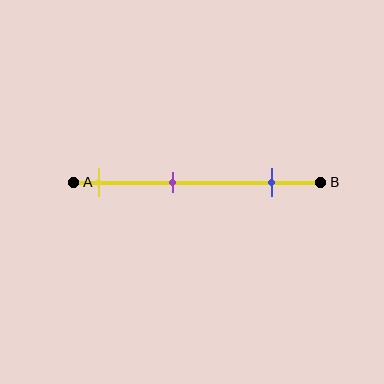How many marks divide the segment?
There are 3 marks dividing the segment.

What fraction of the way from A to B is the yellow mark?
The yellow mark is approximately 10% (0.1) of the way from A to B.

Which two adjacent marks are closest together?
The yellow and purple marks are the closest adjacent pair.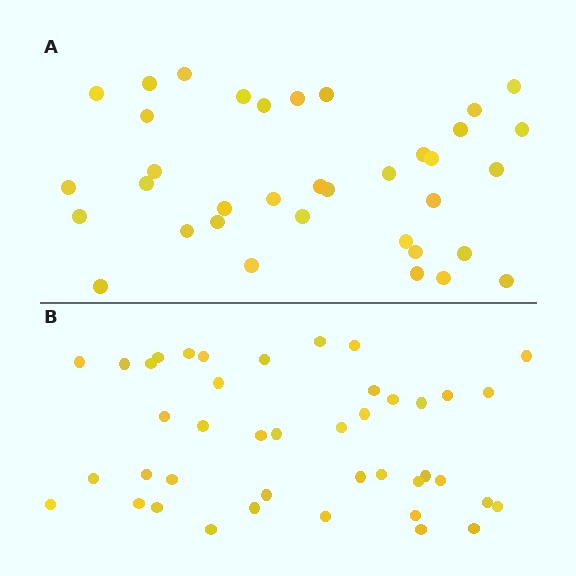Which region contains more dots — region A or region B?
Region B (the bottom region) has more dots.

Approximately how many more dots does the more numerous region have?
Region B has about 6 more dots than region A.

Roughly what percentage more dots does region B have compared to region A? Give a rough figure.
About 15% more.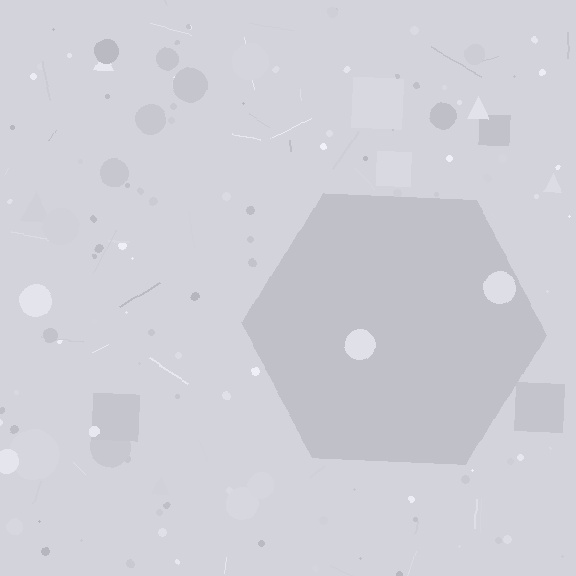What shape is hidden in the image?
A hexagon is hidden in the image.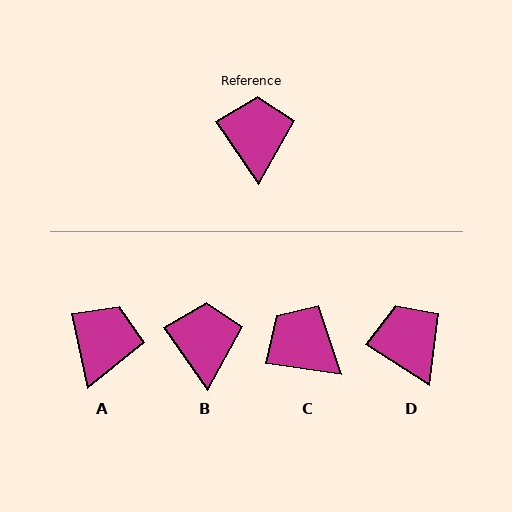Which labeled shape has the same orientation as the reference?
B.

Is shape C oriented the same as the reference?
No, it is off by about 47 degrees.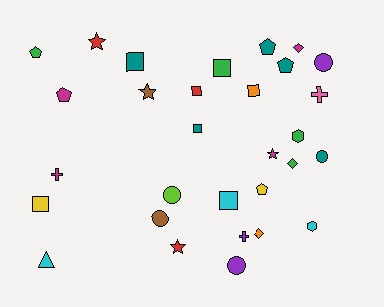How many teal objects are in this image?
There are 5 teal objects.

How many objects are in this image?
There are 30 objects.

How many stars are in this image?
There are 4 stars.